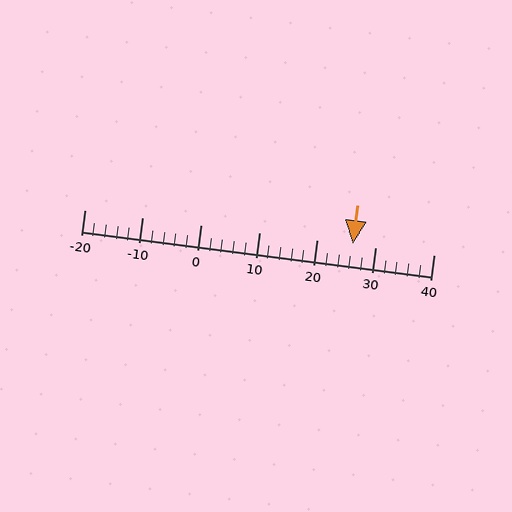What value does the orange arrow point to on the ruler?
The orange arrow points to approximately 26.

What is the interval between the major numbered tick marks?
The major tick marks are spaced 10 units apart.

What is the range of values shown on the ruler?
The ruler shows values from -20 to 40.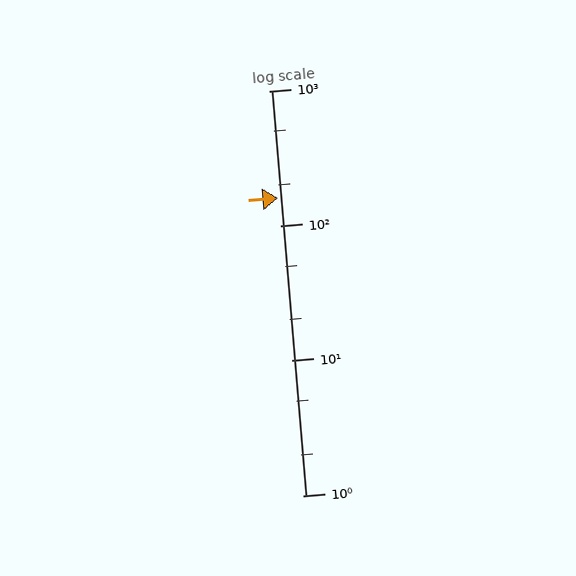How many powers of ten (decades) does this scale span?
The scale spans 3 decades, from 1 to 1000.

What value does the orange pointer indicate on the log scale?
The pointer indicates approximately 160.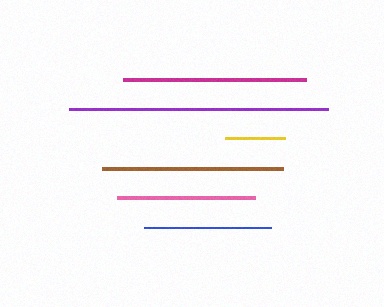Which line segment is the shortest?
The yellow line is the shortest at approximately 61 pixels.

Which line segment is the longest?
The purple line is the longest at approximately 259 pixels.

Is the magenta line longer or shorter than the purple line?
The purple line is longer than the magenta line.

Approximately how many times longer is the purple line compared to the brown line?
The purple line is approximately 1.4 times the length of the brown line.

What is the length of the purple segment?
The purple segment is approximately 259 pixels long.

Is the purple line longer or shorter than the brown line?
The purple line is longer than the brown line.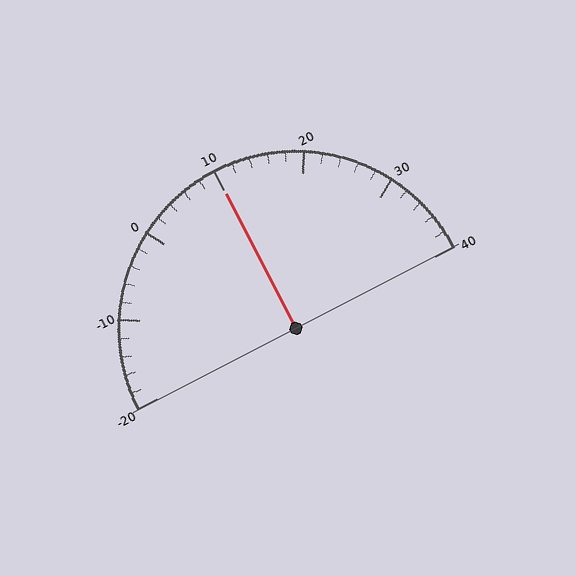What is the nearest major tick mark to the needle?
The nearest major tick mark is 10.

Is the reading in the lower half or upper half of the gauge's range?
The reading is in the upper half of the range (-20 to 40).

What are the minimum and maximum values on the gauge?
The gauge ranges from -20 to 40.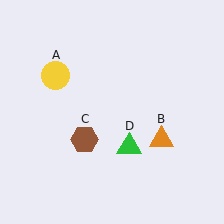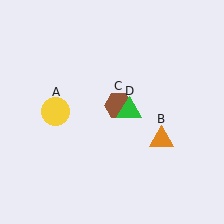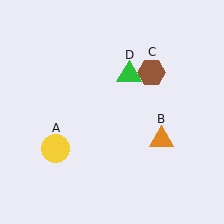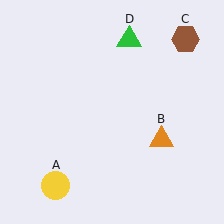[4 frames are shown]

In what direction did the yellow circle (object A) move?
The yellow circle (object A) moved down.